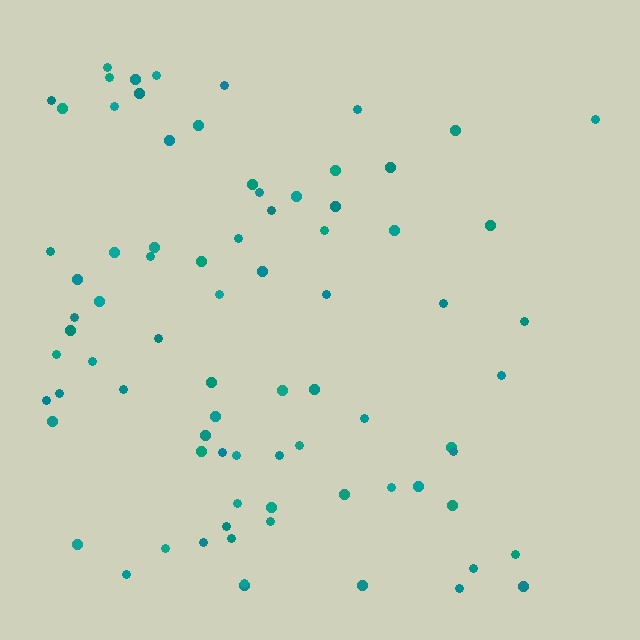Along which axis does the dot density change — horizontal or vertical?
Horizontal.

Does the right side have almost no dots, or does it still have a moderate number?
Still a moderate number, just noticeably fewer than the left.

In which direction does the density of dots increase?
From right to left, with the left side densest.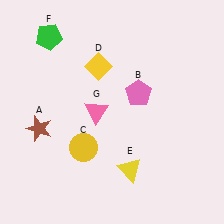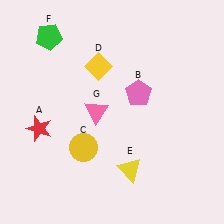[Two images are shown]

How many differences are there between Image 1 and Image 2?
There is 1 difference between the two images.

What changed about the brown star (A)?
In Image 1, A is brown. In Image 2, it changed to red.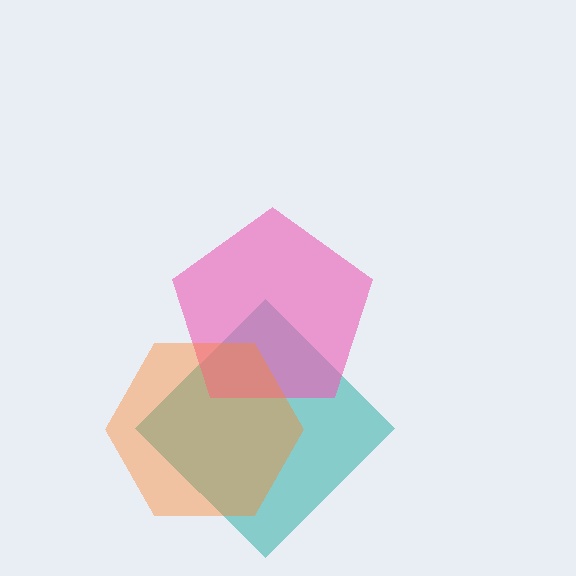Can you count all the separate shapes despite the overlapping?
Yes, there are 3 separate shapes.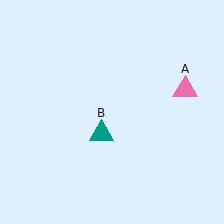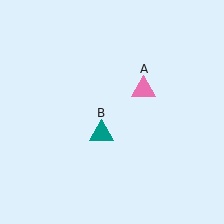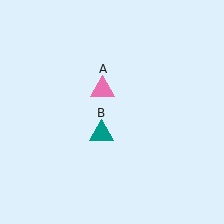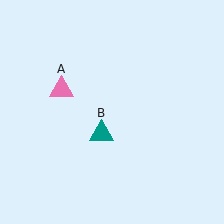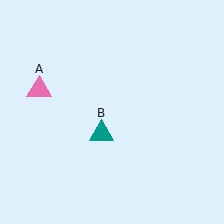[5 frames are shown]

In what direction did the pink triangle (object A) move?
The pink triangle (object A) moved left.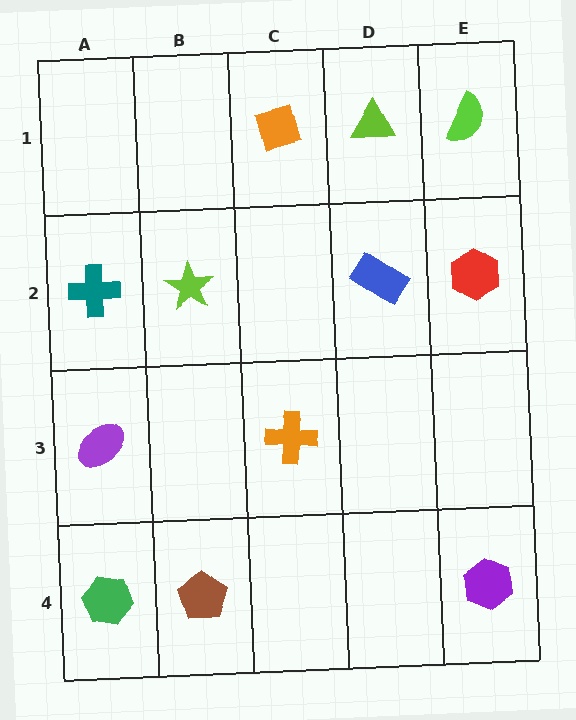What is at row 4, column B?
A brown pentagon.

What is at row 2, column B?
A lime star.